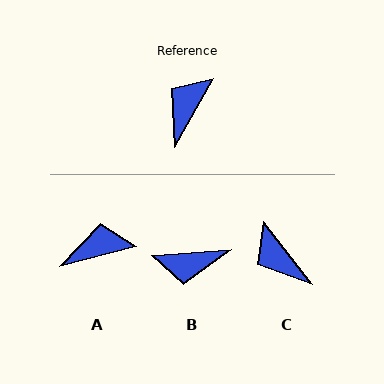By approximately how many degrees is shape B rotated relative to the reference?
Approximately 124 degrees counter-clockwise.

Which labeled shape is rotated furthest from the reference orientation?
B, about 124 degrees away.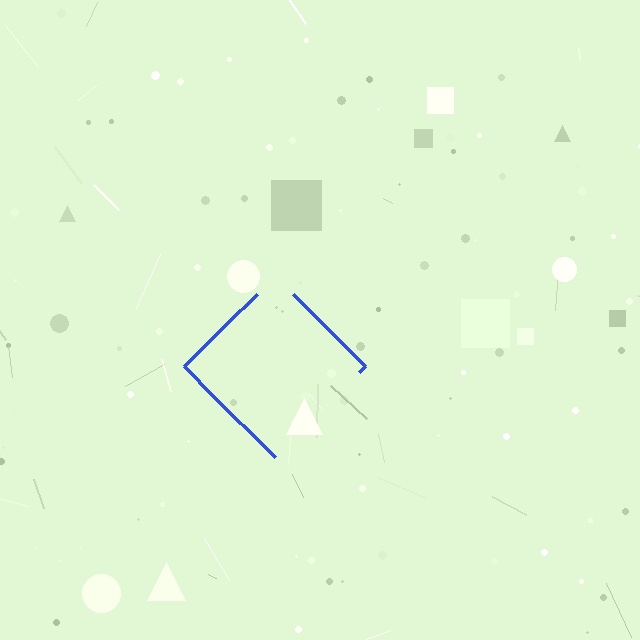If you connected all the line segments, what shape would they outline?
They would outline a diamond.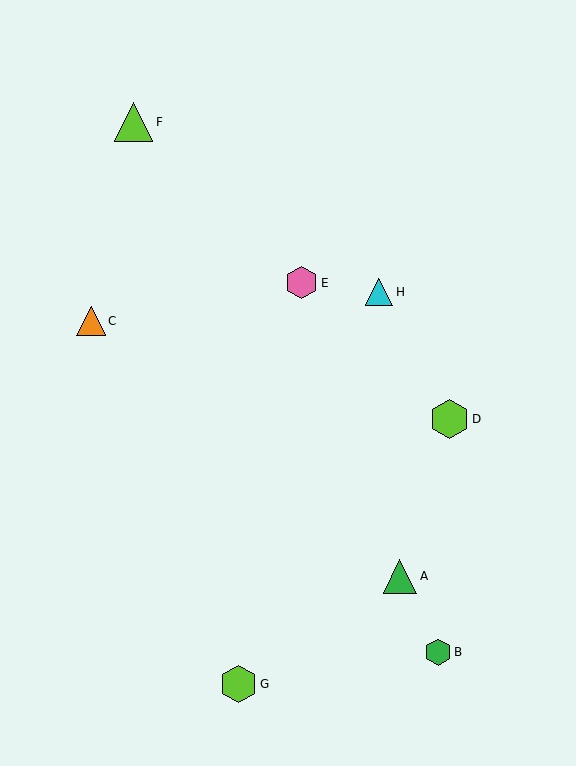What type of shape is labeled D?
Shape D is a lime hexagon.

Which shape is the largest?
The lime hexagon (labeled D) is the largest.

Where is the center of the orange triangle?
The center of the orange triangle is at (91, 321).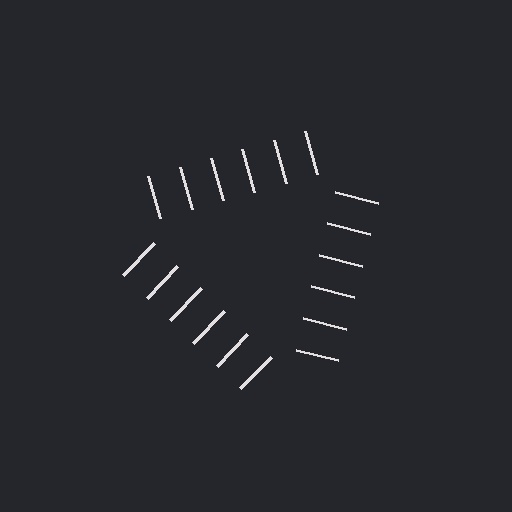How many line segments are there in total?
18 — 6 along each of the 3 edges.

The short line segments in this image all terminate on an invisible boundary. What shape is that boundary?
An illusory triangle — the line segments terminate on its edges but no continuous stroke is drawn.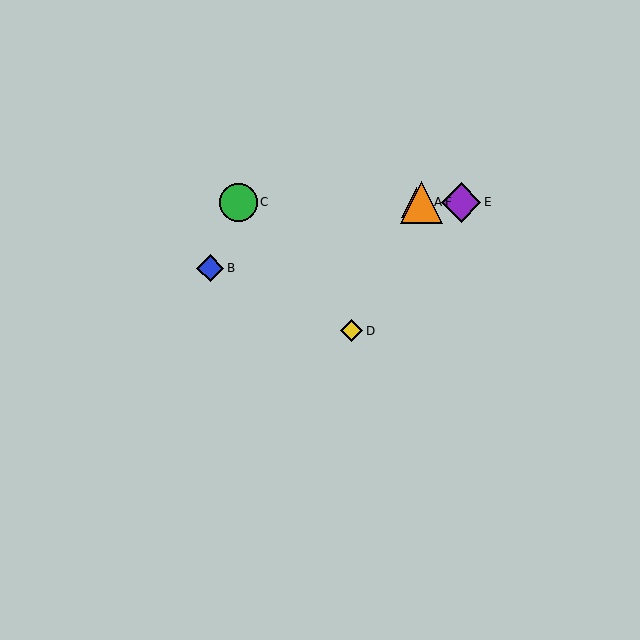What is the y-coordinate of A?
Object A is at y≈202.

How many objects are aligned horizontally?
4 objects (A, C, E, F) are aligned horizontally.